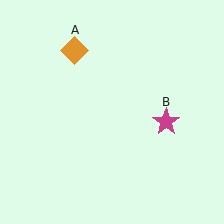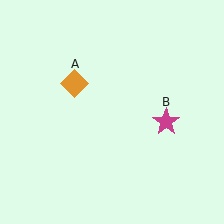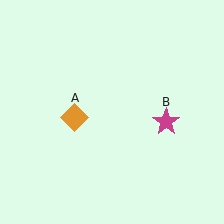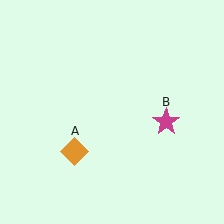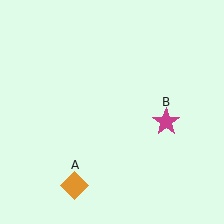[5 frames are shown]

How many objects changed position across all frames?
1 object changed position: orange diamond (object A).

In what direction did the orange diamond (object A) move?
The orange diamond (object A) moved down.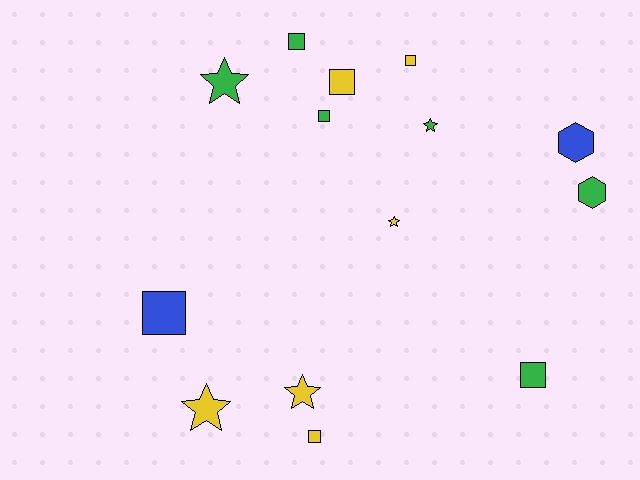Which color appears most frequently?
Green, with 6 objects.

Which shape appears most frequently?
Square, with 7 objects.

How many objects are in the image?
There are 14 objects.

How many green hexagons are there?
There is 1 green hexagon.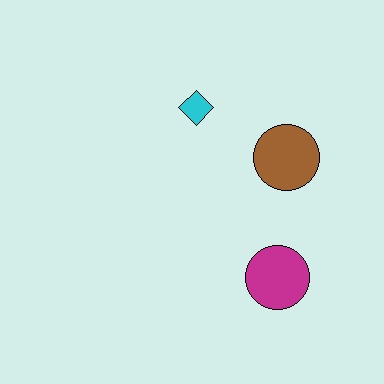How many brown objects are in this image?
There is 1 brown object.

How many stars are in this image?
There are no stars.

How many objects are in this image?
There are 3 objects.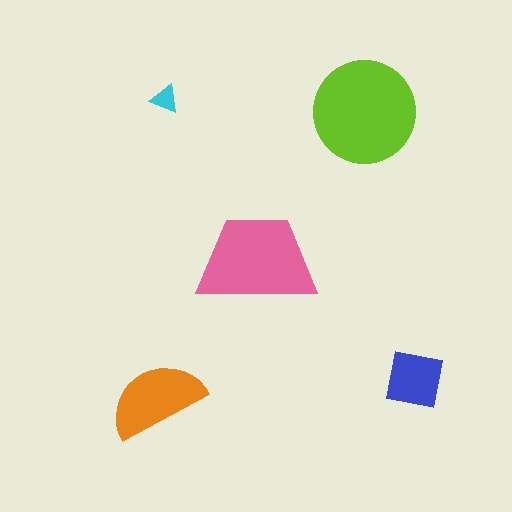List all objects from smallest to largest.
The cyan triangle, the blue square, the orange semicircle, the pink trapezoid, the lime circle.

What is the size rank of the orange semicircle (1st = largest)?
3rd.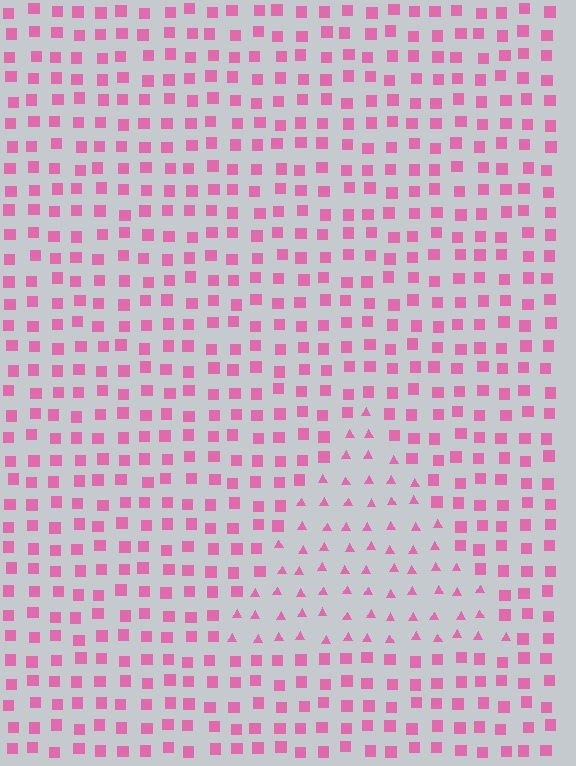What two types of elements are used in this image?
The image uses triangles inside the triangle region and squares outside it.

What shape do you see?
I see a triangle.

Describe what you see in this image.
The image is filled with small pink elements arranged in a uniform grid. A triangle-shaped region contains triangles, while the surrounding area contains squares. The boundary is defined purely by the change in element shape.